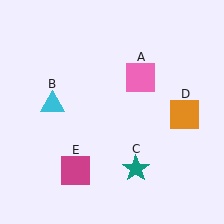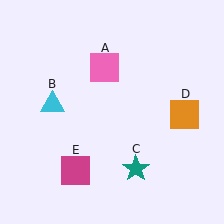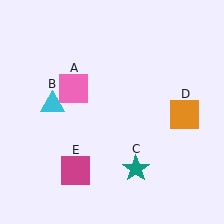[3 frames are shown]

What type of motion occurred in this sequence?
The pink square (object A) rotated counterclockwise around the center of the scene.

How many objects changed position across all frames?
1 object changed position: pink square (object A).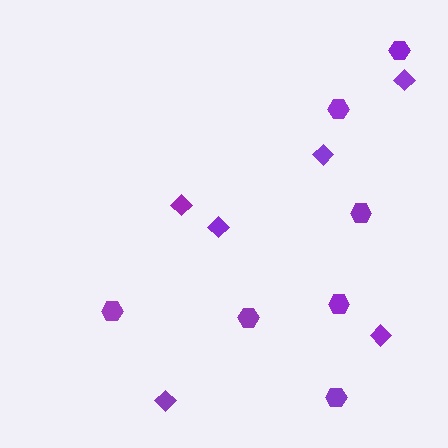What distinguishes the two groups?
There are 2 groups: one group of hexagons (7) and one group of diamonds (6).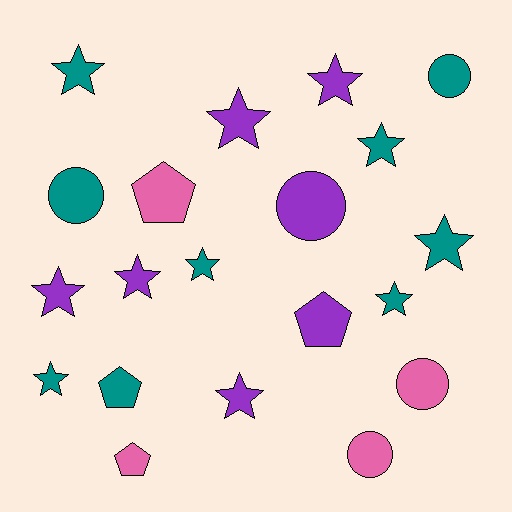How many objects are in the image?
There are 20 objects.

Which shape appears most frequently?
Star, with 11 objects.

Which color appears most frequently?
Teal, with 9 objects.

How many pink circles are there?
There are 2 pink circles.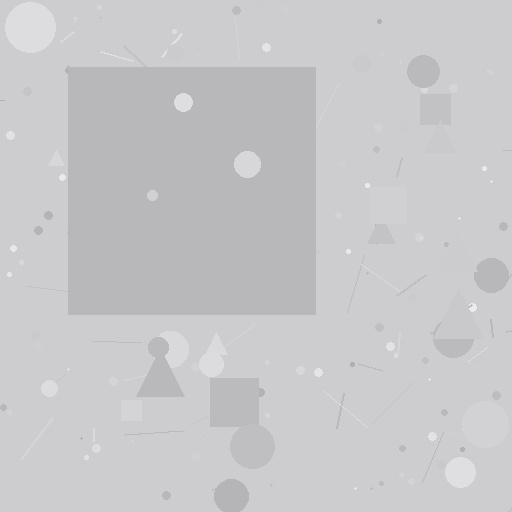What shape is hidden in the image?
A square is hidden in the image.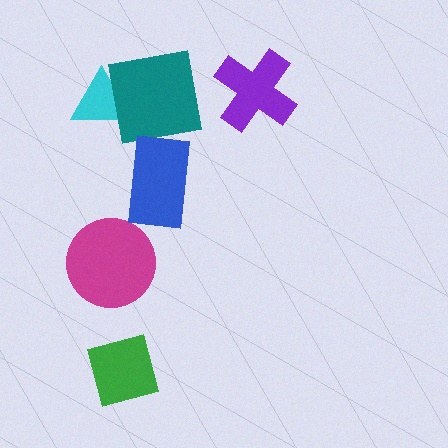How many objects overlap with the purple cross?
0 objects overlap with the purple cross.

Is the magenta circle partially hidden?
No, no other shape covers it.